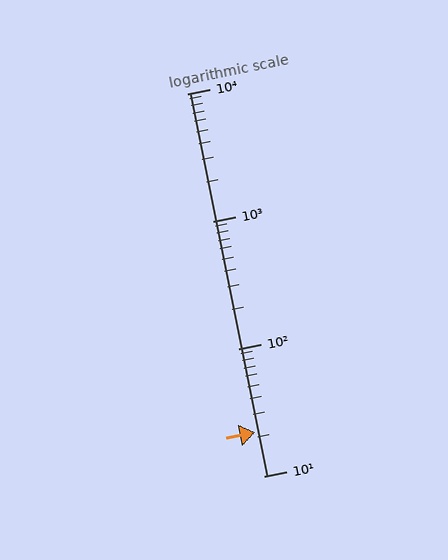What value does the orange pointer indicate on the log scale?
The pointer indicates approximately 22.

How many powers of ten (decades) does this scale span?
The scale spans 3 decades, from 10 to 10000.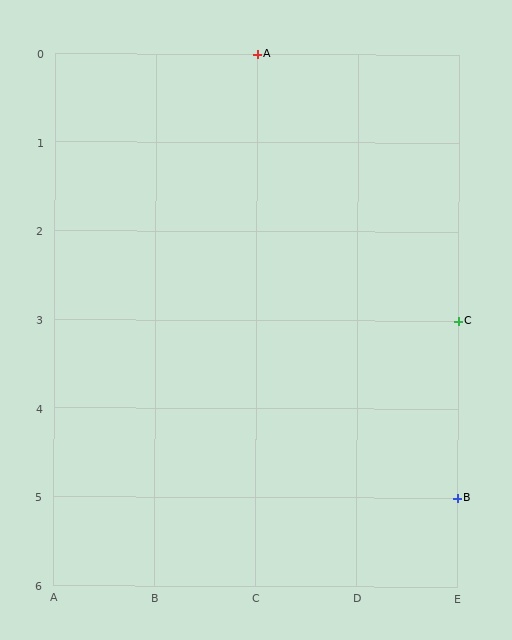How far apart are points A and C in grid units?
Points A and C are 2 columns and 3 rows apart (about 3.6 grid units diagonally).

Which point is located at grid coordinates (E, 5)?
Point B is at (E, 5).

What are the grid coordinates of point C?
Point C is at grid coordinates (E, 3).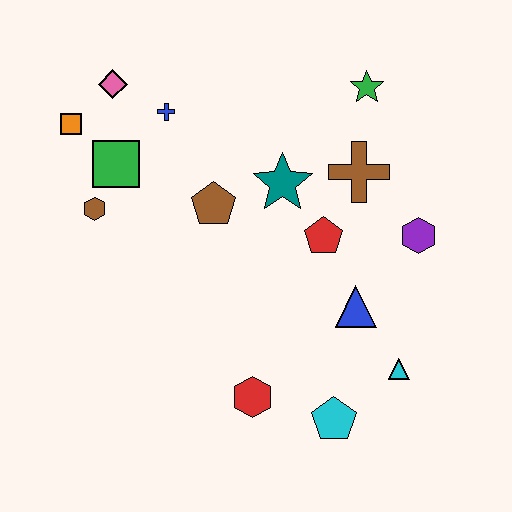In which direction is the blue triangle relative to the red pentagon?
The blue triangle is below the red pentagon.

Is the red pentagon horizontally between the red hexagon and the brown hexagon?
No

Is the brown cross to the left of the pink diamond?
No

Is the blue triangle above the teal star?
No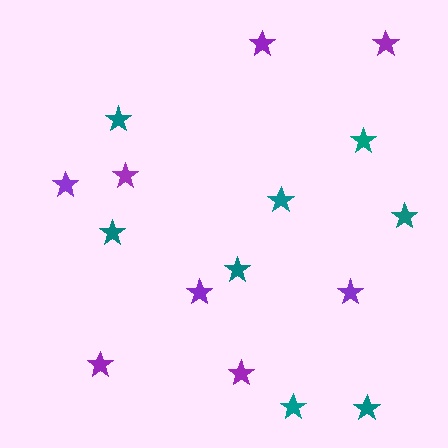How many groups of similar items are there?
There are 2 groups: one group of teal stars (8) and one group of purple stars (8).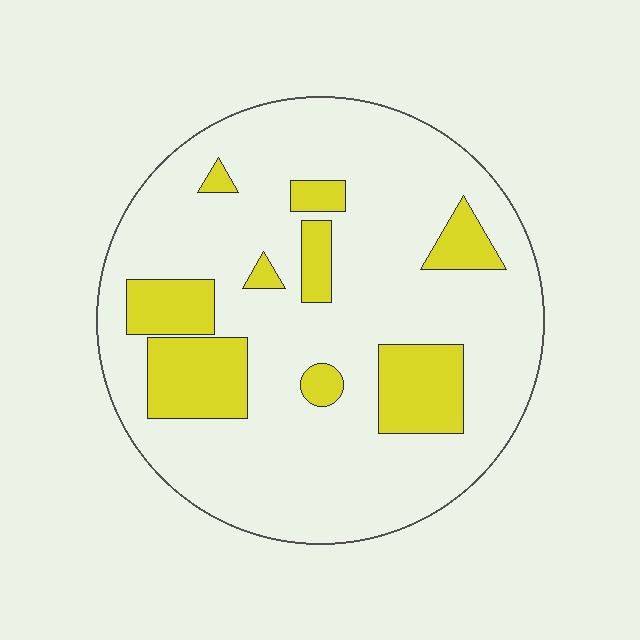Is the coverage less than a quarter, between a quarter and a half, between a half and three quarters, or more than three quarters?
Less than a quarter.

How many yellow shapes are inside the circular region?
9.